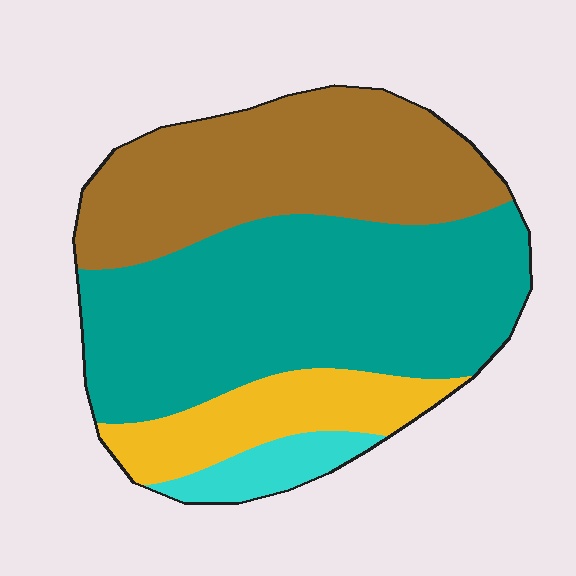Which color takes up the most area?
Teal, at roughly 45%.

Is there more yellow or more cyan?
Yellow.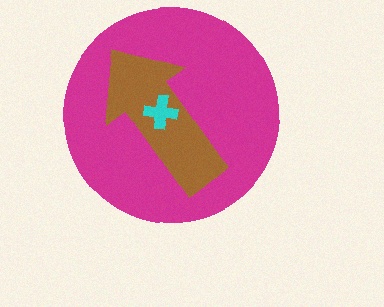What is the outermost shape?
The magenta circle.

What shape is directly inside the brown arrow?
The cyan cross.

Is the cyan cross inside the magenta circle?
Yes.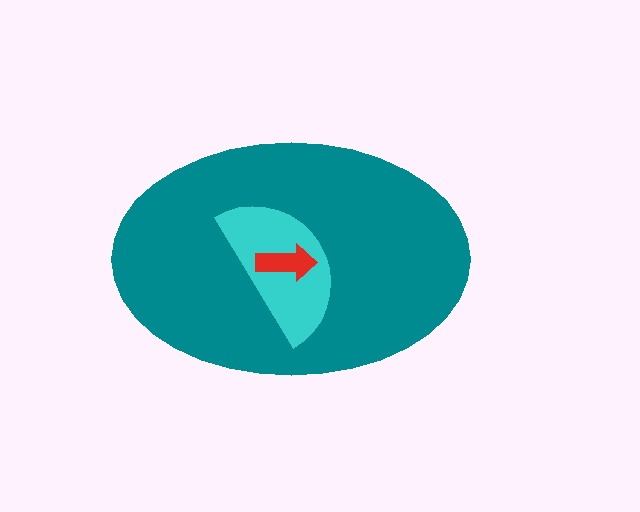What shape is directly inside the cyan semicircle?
The red arrow.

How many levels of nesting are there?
3.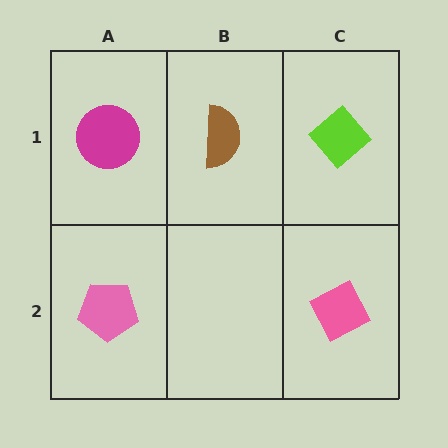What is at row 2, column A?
A pink pentagon.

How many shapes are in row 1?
3 shapes.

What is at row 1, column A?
A magenta circle.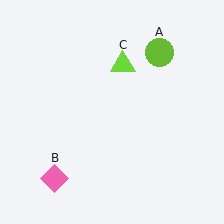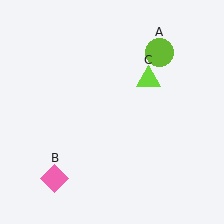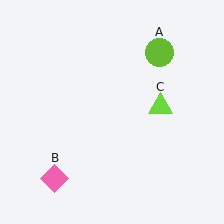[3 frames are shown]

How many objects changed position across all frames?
1 object changed position: lime triangle (object C).